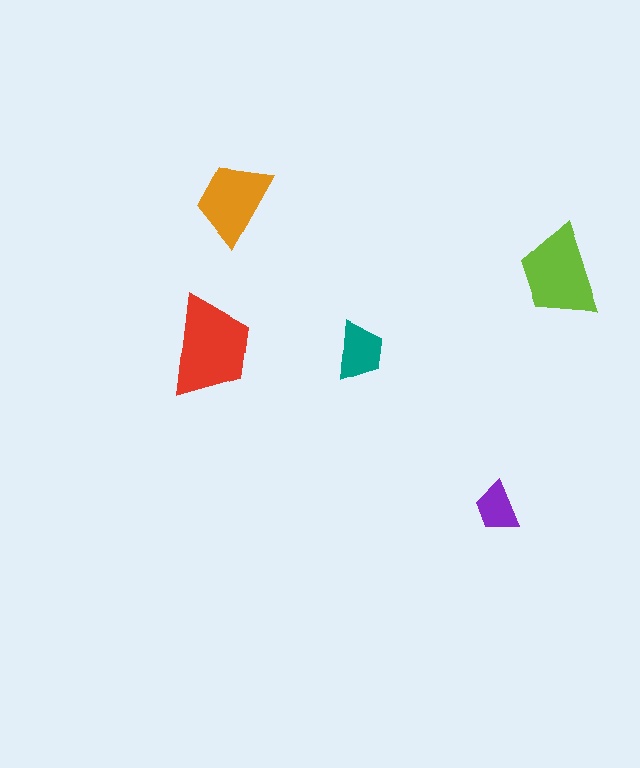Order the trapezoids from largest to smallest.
the red one, the lime one, the orange one, the teal one, the purple one.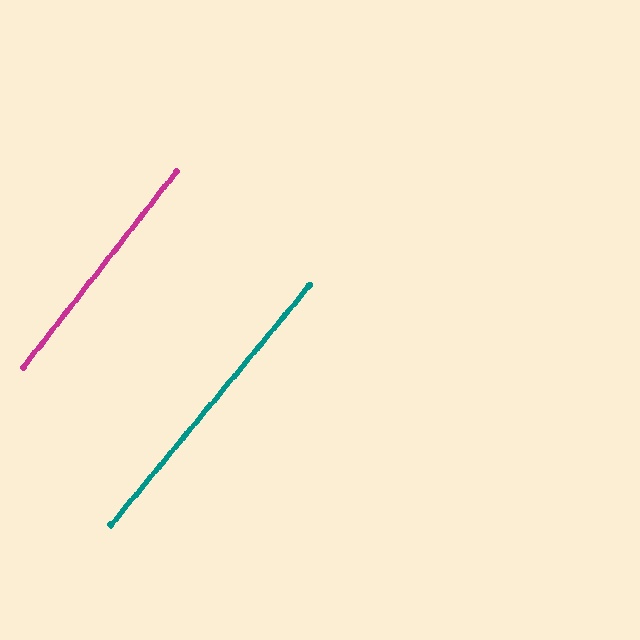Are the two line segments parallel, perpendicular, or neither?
Parallel — their directions differ by only 1.5°.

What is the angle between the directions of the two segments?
Approximately 2 degrees.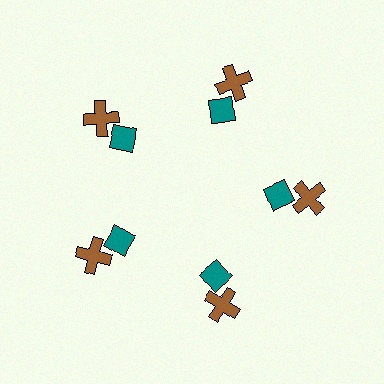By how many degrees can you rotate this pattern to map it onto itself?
The pattern maps onto itself every 72 degrees of rotation.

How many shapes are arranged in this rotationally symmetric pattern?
There are 10 shapes, arranged in 5 groups of 2.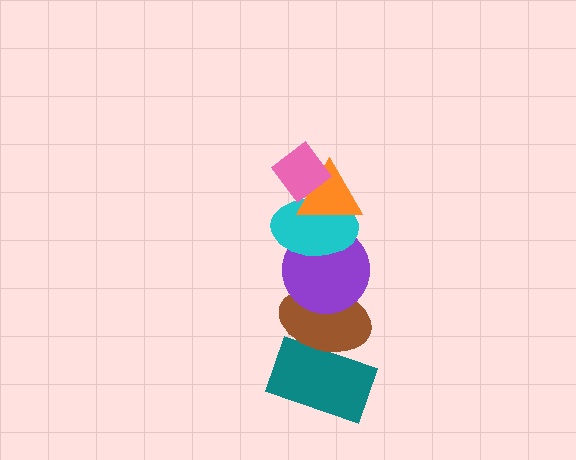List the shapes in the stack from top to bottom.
From top to bottom: the pink diamond, the orange triangle, the cyan ellipse, the purple circle, the brown ellipse, the teal rectangle.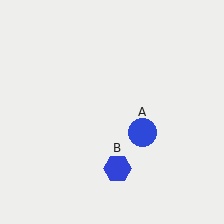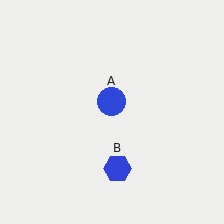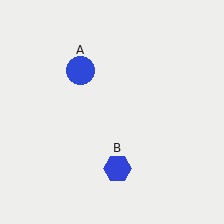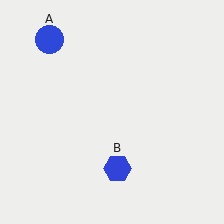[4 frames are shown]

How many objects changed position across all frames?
1 object changed position: blue circle (object A).